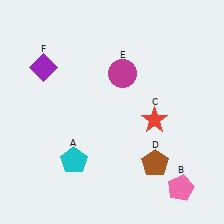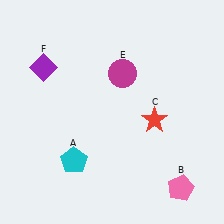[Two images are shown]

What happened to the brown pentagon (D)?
The brown pentagon (D) was removed in Image 2. It was in the bottom-right area of Image 1.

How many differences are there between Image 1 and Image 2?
There is 1 difference between the two images.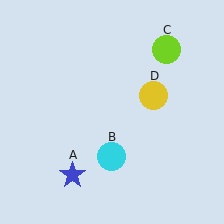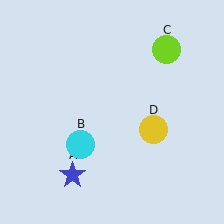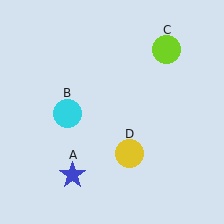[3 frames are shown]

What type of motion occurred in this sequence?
The cyan circle (object B), yellow circle (object D) rotated clockwise around the center of the scene.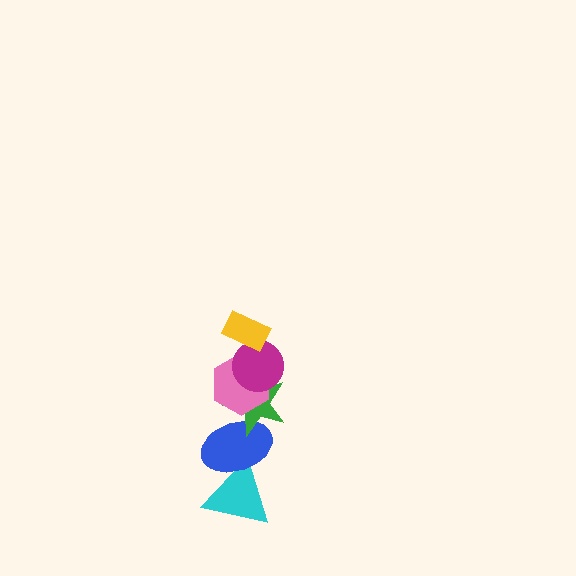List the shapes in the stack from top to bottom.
From top to bottom: the yellow rectangle, the magenta circle, the pink hexagon, the green star, the blue ellipse, the cyan triangle.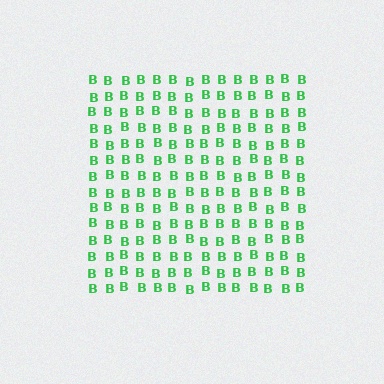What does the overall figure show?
The overall figure shows a square.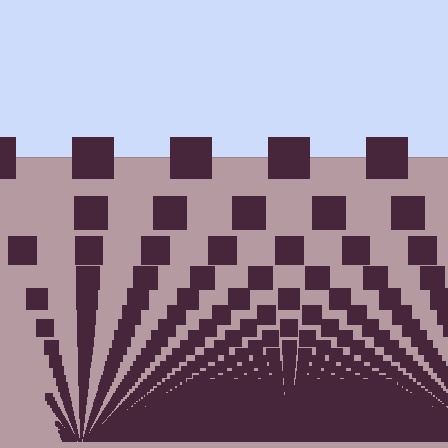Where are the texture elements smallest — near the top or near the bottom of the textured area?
Near the bottom.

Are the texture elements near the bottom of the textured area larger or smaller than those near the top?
Smaller. The gradient is inverted — elements near the bottom are smaller and denser.